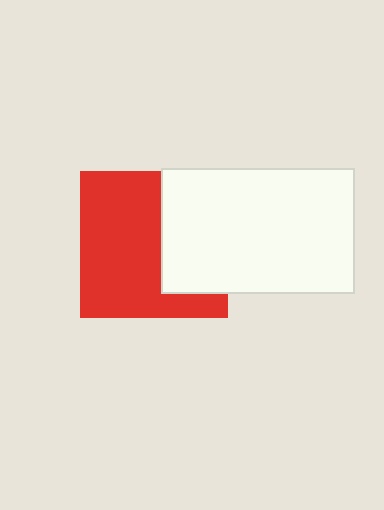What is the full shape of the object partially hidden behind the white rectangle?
The partially hidden object is a red square.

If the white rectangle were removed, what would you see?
You would see the complete red square.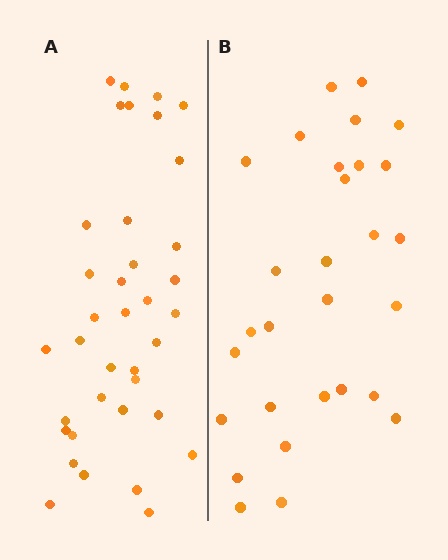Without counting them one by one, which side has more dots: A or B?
Region A (the left region) has more dots.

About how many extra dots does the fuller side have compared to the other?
Region A has roughly 8 or so more dots than region B.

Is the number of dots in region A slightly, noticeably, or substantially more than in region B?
Region A has noticeably more, but not dramatically so. The ratio is roughly 1.3 to 1.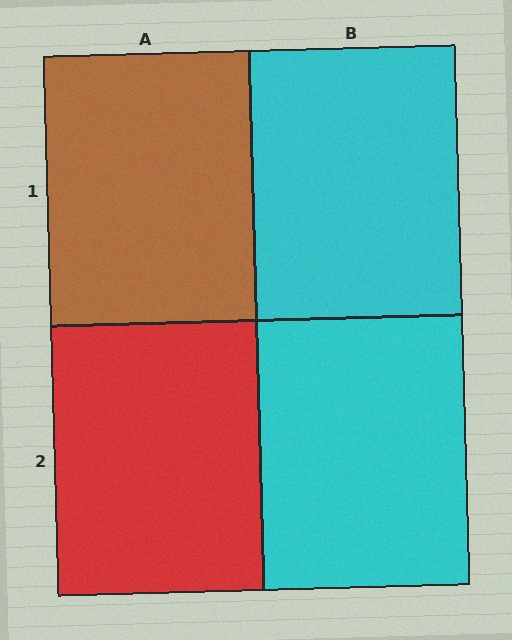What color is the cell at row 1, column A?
Brown.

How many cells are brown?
1 cell is brown.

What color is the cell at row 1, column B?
Cyan.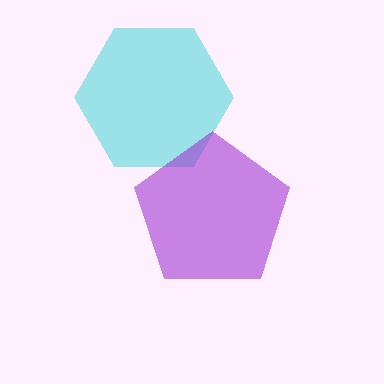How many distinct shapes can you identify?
There are 2 distinct shapes: a cyan hexagon, a purple pentagon.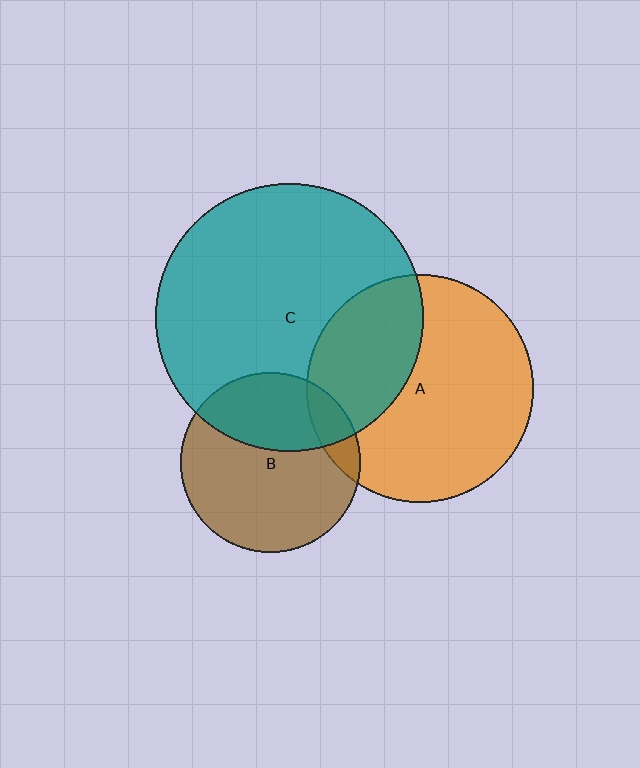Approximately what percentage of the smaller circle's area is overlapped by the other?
Approximately 35%.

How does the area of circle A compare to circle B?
Approximately 1.6 times.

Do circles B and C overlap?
Yes.